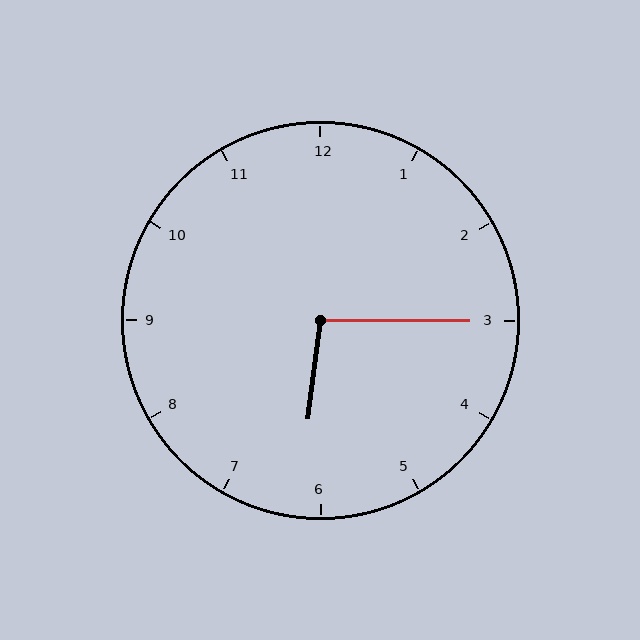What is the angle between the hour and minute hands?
Approximately 98 degrees.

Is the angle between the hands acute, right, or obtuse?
It is obtuse.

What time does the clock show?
6:15.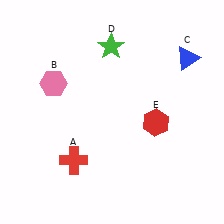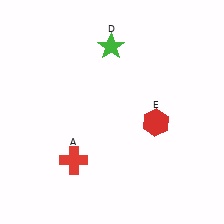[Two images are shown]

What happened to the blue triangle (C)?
The blue triangle (C) was removed in Image 2. It was in the top-right area of Image 1.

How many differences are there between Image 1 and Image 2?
There are 2 differences between the two images.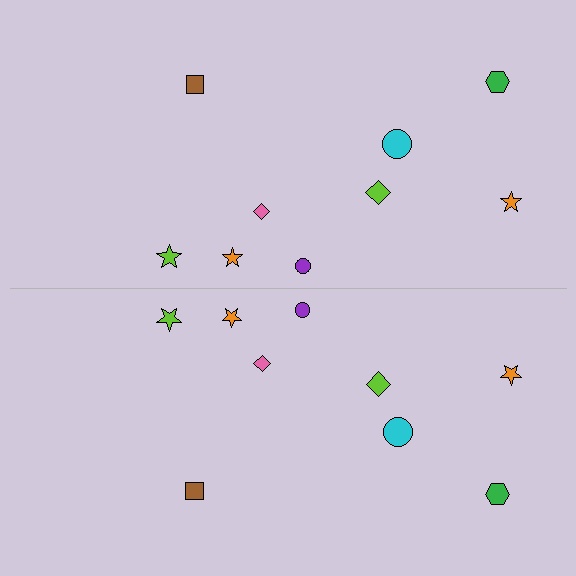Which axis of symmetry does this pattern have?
The pattern has a horizontal axis of symmetry running through the center of the image.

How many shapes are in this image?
There are 18 shapes in this image.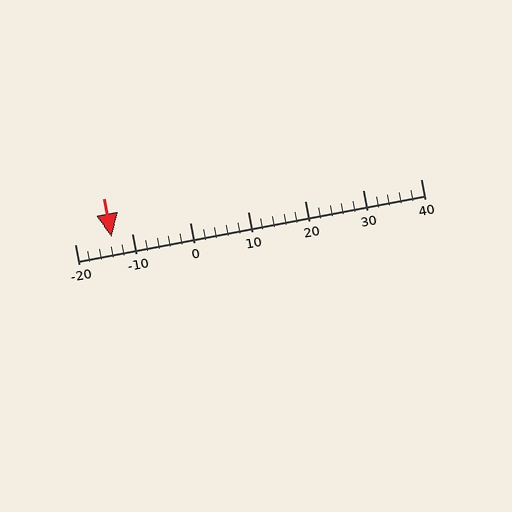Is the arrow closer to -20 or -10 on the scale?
The arrow is closer to -10.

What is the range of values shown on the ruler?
The ruler shows values from -20 to 40.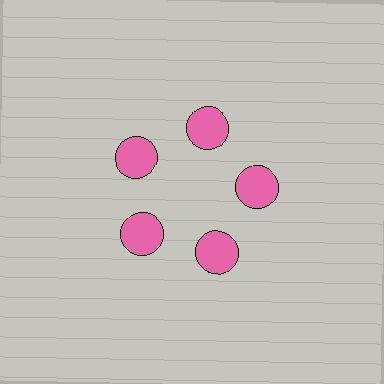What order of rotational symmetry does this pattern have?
This pattern has 5-fold rotational symmetry.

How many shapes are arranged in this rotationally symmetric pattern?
There are 5 shapes, arranged in 5 groups of 1.